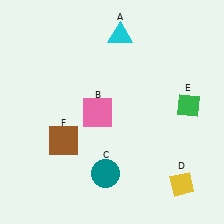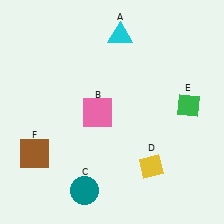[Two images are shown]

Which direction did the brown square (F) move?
The brown square (F) moved left.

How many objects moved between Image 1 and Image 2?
3 objects moved between the two images.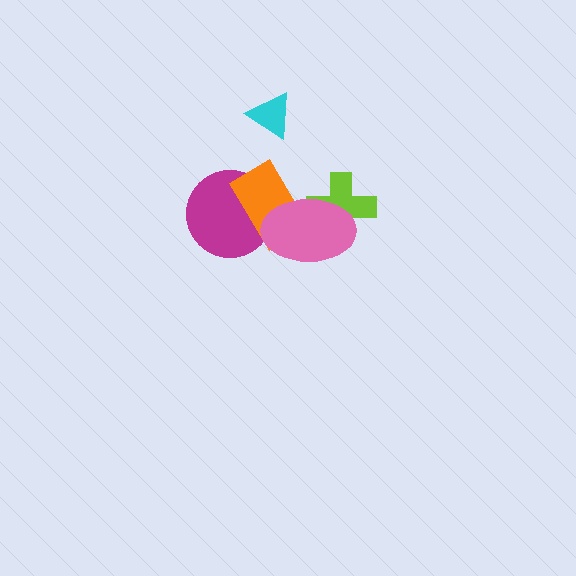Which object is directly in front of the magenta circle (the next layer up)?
The orange rectangle is directly in front of the magenta circle.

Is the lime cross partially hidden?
Yes, it is partially covered by another shape.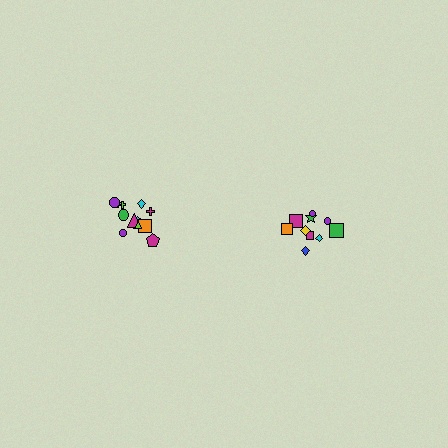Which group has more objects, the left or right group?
The left group.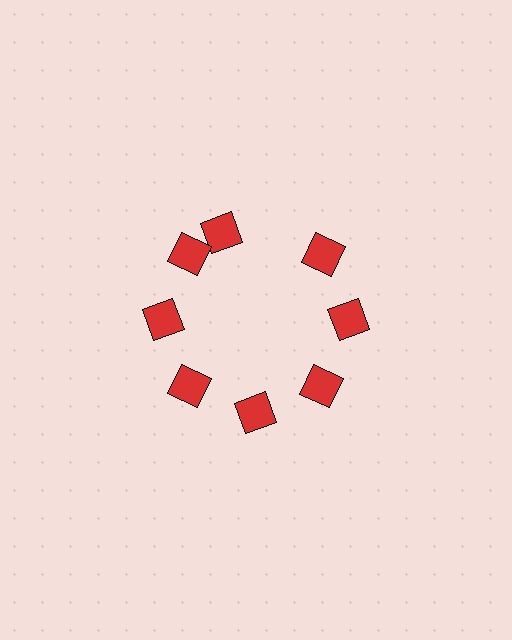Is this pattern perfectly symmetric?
No. The 8 red diamonds are arranged in a ring, but one element near the 12 o'clock position is rotated out of alignment along the ring, breaking the 8-fold rotational symmetry.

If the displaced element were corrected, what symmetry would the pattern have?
It would have 8-fold rotational symmetry — the pattern would map onto itself every 45 degrees.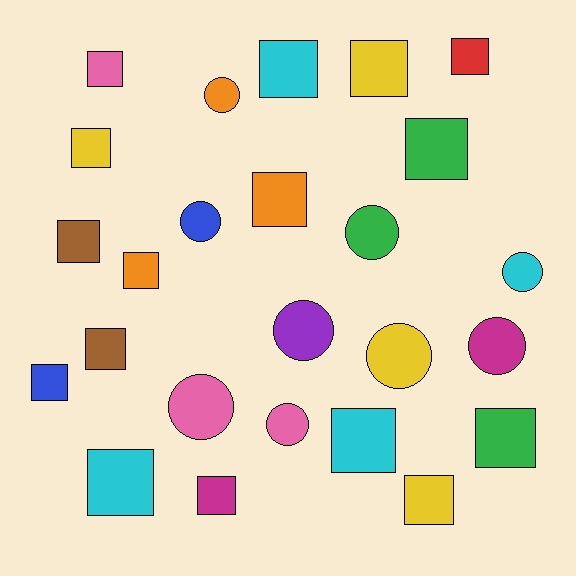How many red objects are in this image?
There is 1 red object.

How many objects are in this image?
There are 25 objects.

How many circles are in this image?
There are 9 circles.